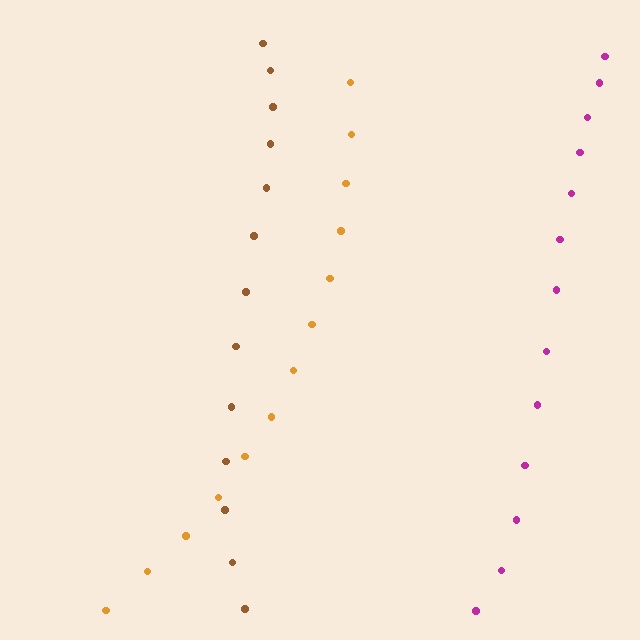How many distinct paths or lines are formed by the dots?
There are 3 distinct paths.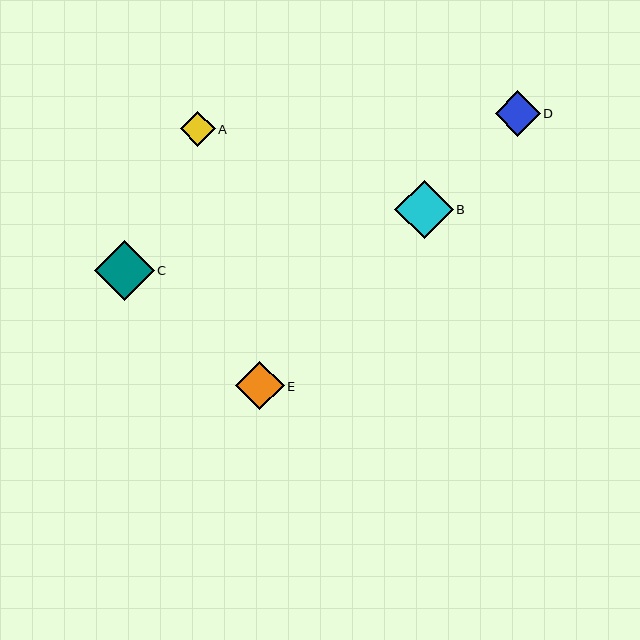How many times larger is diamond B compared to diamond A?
Diamond B is approximately 1.7 times the size of diamond A.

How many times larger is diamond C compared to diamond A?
Diamond C is approximately 1.7 times the size of diamond A.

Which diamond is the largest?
Diamond C is the largest with a size of approximately 60 pixels.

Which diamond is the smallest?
Diamond A is the smallest with a size of approximately 35 pixels.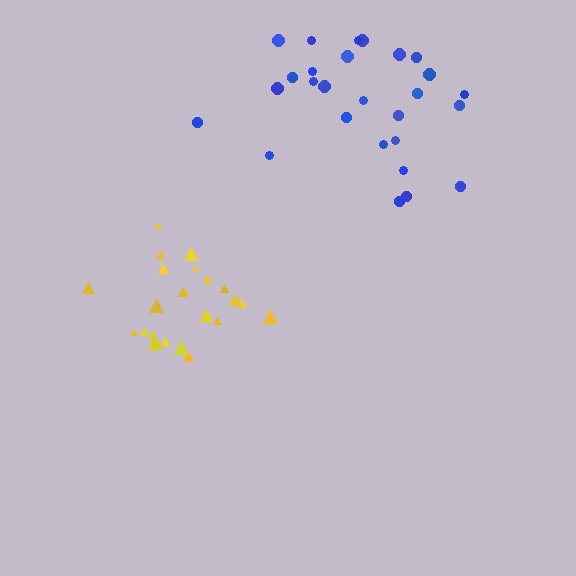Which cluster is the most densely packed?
Yellow.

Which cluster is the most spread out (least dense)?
Blue.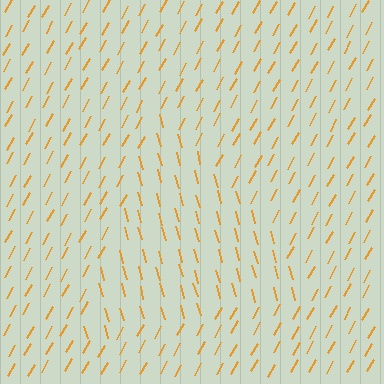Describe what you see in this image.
The image is filled with small orange line segments. A triangle region in the image has lines oriented differently from the surrounding lines, creating a visible texture boundary.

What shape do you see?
I see a triangle.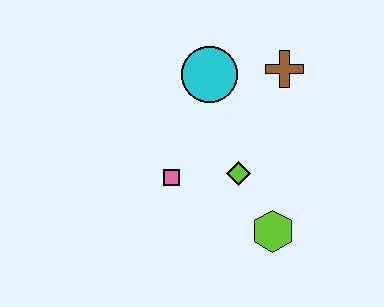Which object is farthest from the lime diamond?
The brown cross is farthest from the lime diamond.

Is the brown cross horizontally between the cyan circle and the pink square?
No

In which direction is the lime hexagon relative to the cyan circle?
The lime hexagon is below the cyan circle.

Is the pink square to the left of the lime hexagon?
Yes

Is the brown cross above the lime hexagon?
Yes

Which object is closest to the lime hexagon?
The lime diamond is closest to the lime hexagon.